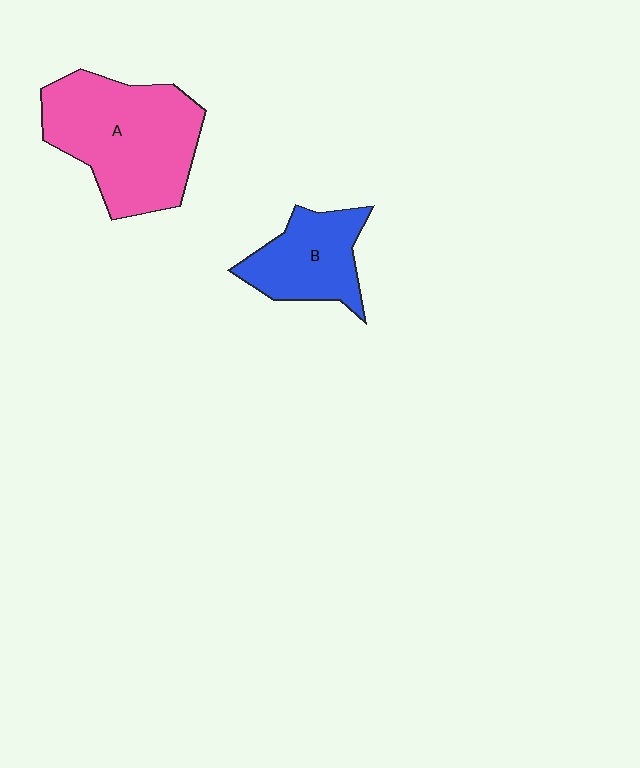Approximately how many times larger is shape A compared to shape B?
Approximately 1.8 times.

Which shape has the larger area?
Shape A (pink).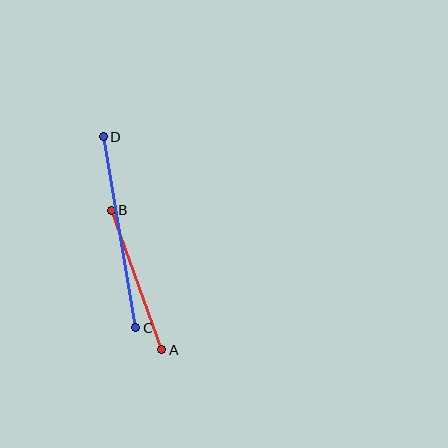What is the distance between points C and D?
The distance is approximately 194 pixels.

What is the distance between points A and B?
The distance is approximately 148 pixels.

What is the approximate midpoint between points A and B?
The midpoint is at approximately (137, 280) pixels.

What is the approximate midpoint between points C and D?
The midpoint is at approximately (120, 232) pixels.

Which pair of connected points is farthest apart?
Points C and D are farthest apart.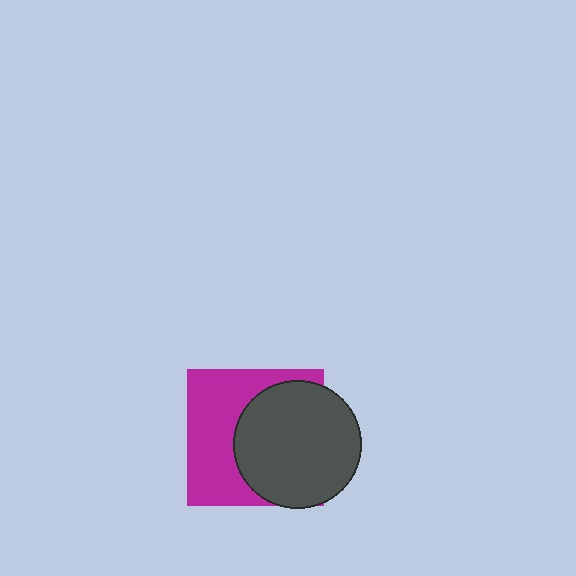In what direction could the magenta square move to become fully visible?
The magenta square could move left. That would shift it out from behind the dark gray circle entirely.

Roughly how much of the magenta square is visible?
About half of it is visible (roughly 48%).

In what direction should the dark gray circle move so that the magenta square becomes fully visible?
The dark gray circle should move right. That is the shortest direction to clear the overlap and leave the magenta square fully visible.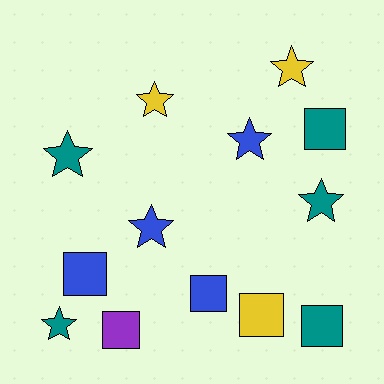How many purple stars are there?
There are no purple stars.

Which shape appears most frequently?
Star, with 7 objects.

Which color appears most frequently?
Teal, with 5 objects.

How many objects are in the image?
There are 13 objects.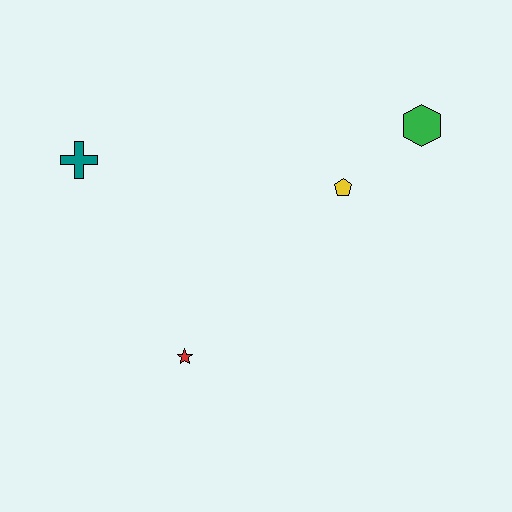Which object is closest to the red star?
The teal cross is closest to the red star.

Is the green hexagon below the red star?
No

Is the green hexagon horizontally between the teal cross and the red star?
No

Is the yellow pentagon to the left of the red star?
No